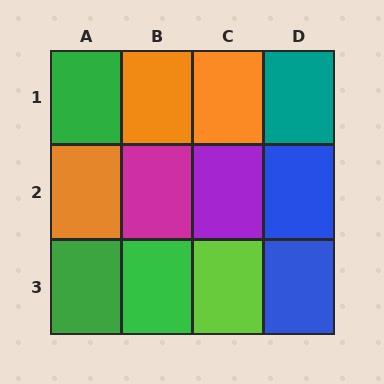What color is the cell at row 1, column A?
Green.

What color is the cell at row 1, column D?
Teal.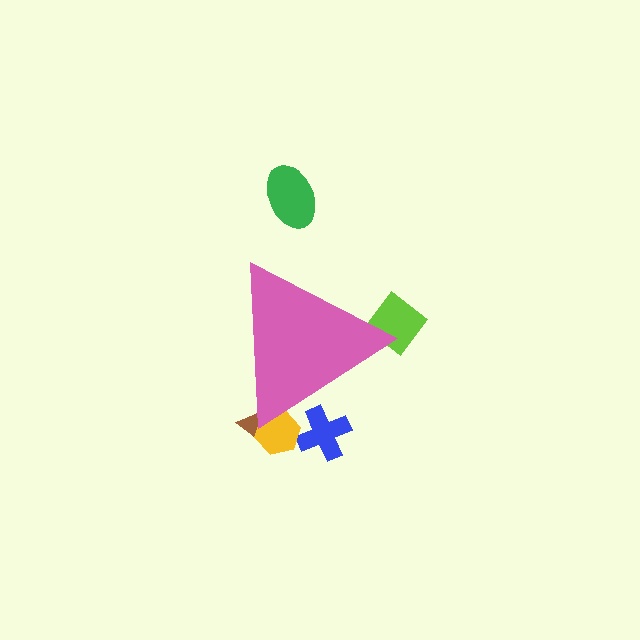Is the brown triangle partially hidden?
Yes, the brown triangle is partially hidden behind the pink triangle.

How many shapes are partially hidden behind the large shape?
4 shapes are partially hidden.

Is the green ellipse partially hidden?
No, the green ellipse is fully visible.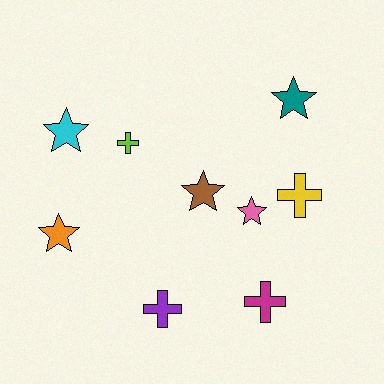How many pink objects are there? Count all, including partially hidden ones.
There is 1 pink object.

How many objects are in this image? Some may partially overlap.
There are 9 objects.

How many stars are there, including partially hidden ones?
There are 5 stars.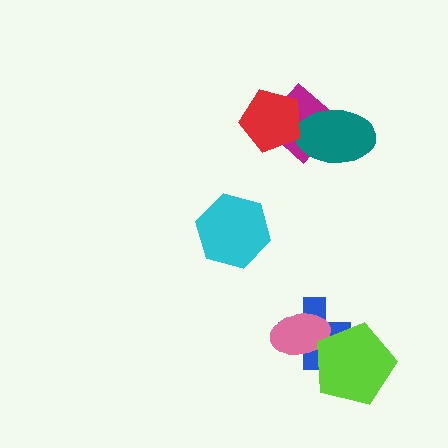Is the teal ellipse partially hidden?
Yes, it is partially covered by another shape.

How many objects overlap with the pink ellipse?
2 objects overlap with the pink ellipse.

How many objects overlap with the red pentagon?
2 objects overlap with the red pentagon.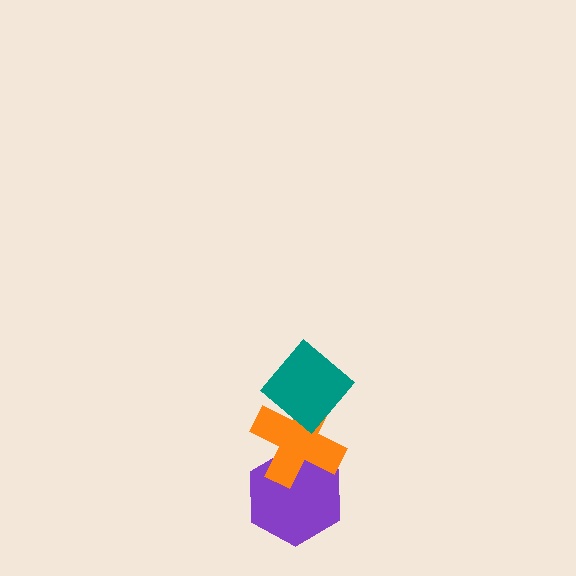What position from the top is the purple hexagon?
The purple hexagon is 3rd from the top.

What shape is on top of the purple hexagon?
The orange cross is on top of the purple hexagon.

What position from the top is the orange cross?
The orange cross is 2nd from the top.